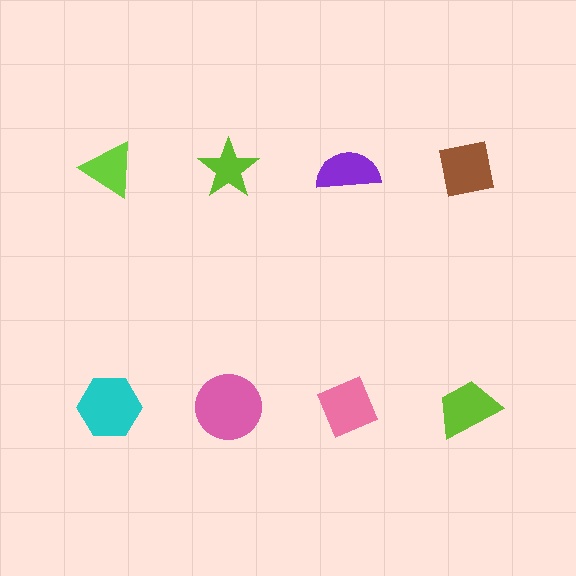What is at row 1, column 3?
A purple semicircle.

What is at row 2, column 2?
A pink circle.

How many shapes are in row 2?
4 shapes.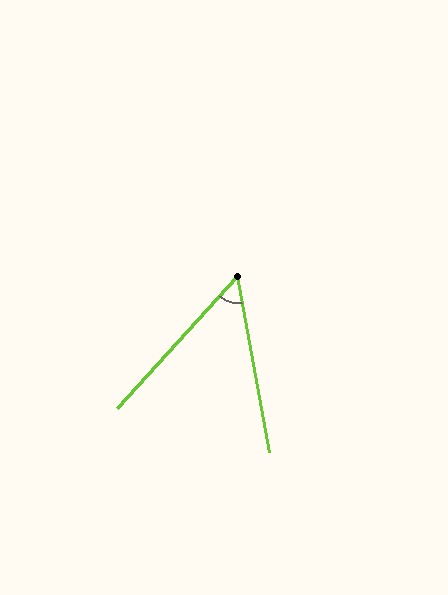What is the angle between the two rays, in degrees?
Approximately 52 degrees.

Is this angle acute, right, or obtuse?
It is acute.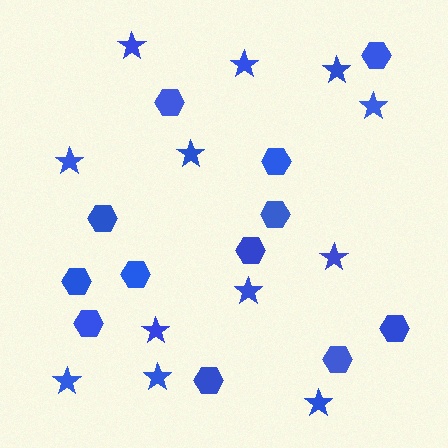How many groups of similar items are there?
There are 2 groups: one group of hexagons (12) and one group of stars (12).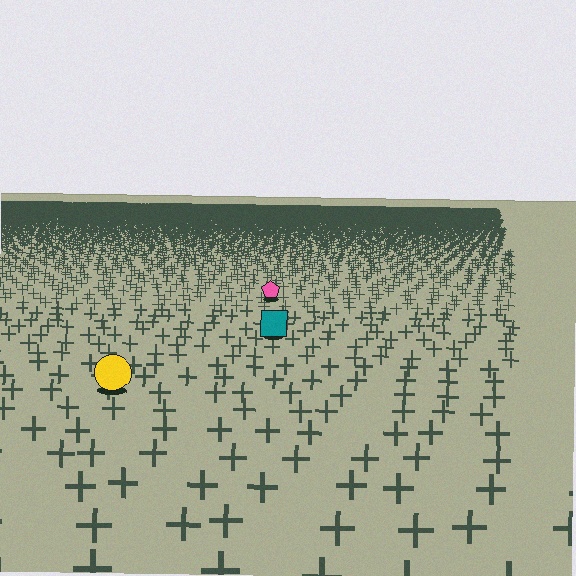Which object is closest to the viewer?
The yellow circle is closest. The texture marks near it are larger and more spread out.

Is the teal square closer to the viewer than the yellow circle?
No. The yellow circle is closer — you can tell from the texture gradient: the ground texture is coarser near it.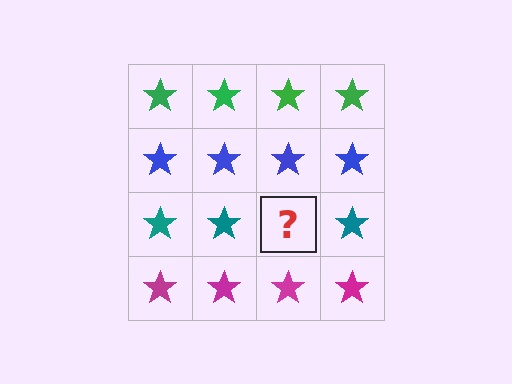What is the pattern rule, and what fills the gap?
The rule is that each row has a consistent color. The gap should be filled with a teal star.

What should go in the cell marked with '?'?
The missing cell should contain a teal star.